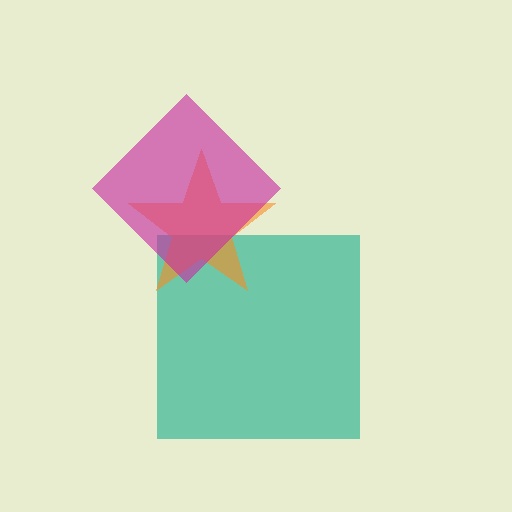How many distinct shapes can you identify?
There are 3 distinct shapes: a teal square, an orange star, a magenta diamond.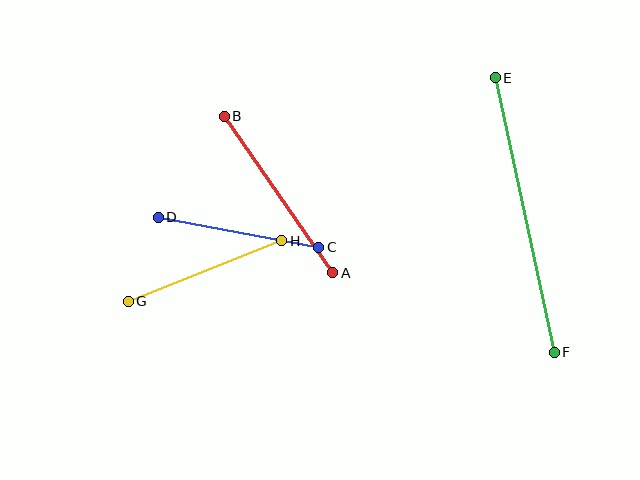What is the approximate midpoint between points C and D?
The midpoint is at approximately (239, 232) pixels.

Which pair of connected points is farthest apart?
Points E and F are farthest apart.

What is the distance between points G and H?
The distance is approximately 165 pixels.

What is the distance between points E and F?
The distance is approximately 281 pixels.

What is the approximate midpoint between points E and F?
The midpoint is at approximately (525, 215) pixels.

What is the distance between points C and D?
The distance is approximately 164 pixels.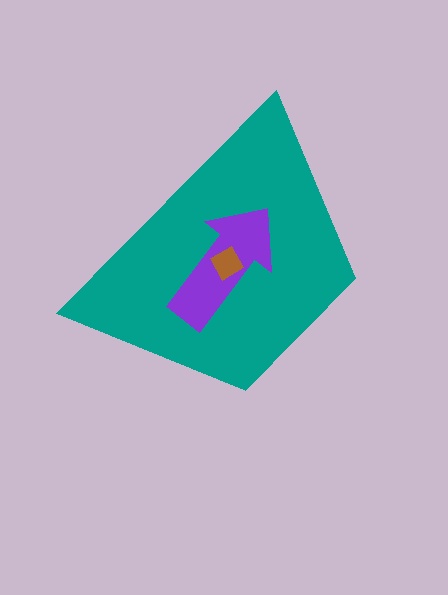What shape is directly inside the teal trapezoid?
The purple arrow.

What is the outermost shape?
The teal trapezoid.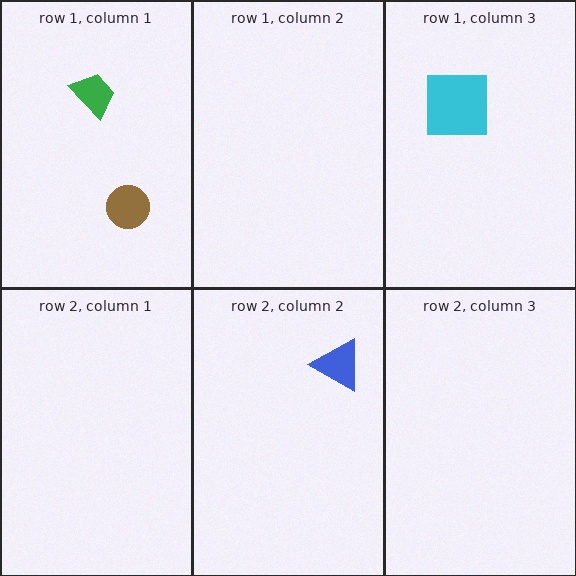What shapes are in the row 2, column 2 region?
The blue triangle.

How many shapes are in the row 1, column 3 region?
1.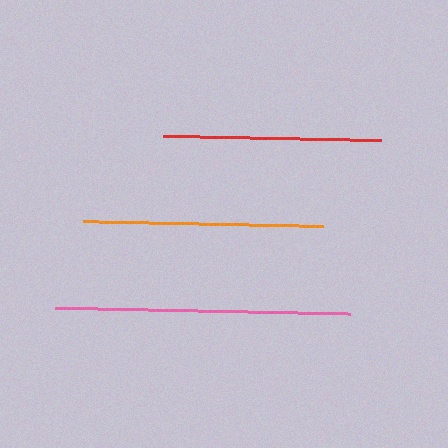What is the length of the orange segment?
The orange segment is approximately 239 pixels long.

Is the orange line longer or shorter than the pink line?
The pink line is longer than the orange line.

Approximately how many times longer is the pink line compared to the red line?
The pink line is approximately 1.4 times the length of the red line.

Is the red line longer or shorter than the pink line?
The pink line is longer than the red line.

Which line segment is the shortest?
The red line is the shortest at approximately 217 pixels.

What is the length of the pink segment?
The pink segment is approximately 295 pixels long.